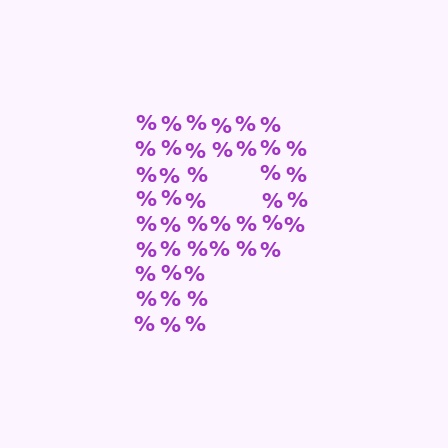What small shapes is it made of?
It is made of small percent signs.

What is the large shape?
The large shape is the letter P.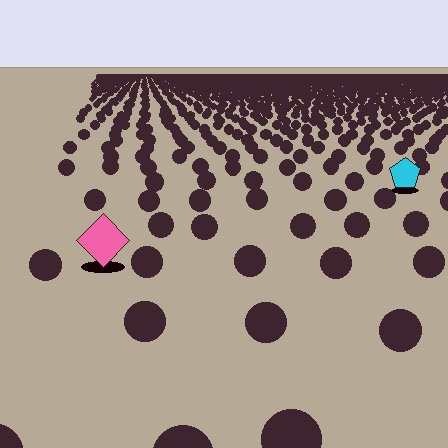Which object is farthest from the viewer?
The cyan pentagon is farthest from the viewer. It appears smaller and the ground texture around it is denser.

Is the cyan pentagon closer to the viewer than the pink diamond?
No. The pink diamond is closer — you can tell from the texture gradient: the ground texture is coarser near it.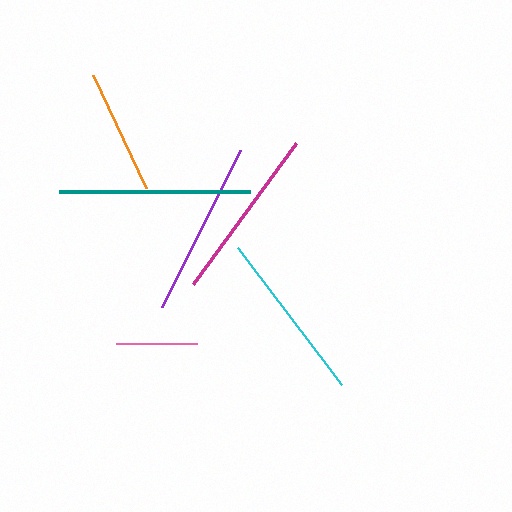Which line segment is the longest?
The teal line is the longest at approximately 190 pixels.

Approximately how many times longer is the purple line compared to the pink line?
The purple line is approximately 2.2 times the length of the pink line.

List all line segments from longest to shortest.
From longest to shortest: teal, purple, magenta, cyan, orange, pink.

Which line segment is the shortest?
The pink line is the shortest at approximately 81 pixels.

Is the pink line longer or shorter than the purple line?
The purple line is longer than the pink line.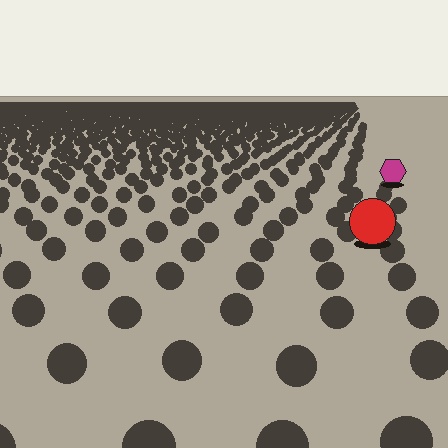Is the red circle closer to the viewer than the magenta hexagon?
Yes. The red circle is closer — you can tell from the texture gradient: the ground texture is coarser near it.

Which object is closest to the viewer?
The red circle is closest. The texture marks near it are larger and more spread out.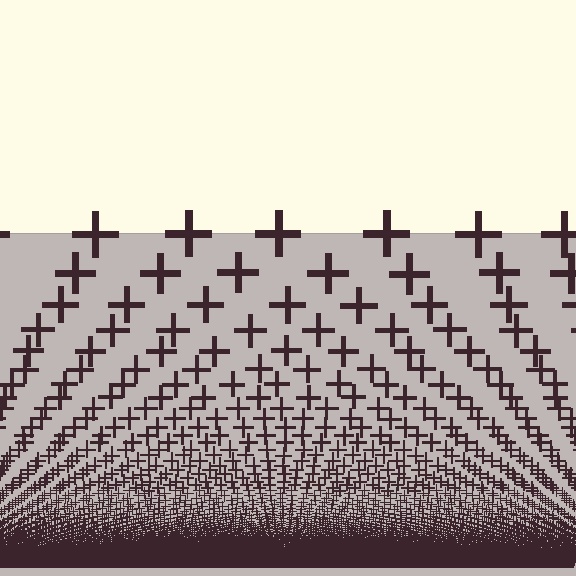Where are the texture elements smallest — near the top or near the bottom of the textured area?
Near the bottom.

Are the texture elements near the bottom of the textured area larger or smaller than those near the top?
Smaller. The gradient is inverted — elements near the bottom are smaller and denser.